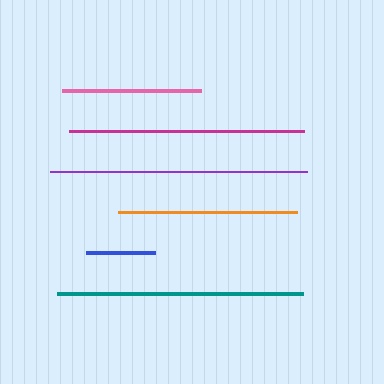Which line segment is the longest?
The purple line is the longest at approximately 257 pixels.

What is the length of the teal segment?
The teal segment is approximately 245 pixels long.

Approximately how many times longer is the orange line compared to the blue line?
The orange line is approximately 2.6 times the length of the blue line.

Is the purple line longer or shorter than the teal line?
The purple line is longer than the teal line.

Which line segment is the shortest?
The blue line is the shortest at approximately 69 pixels.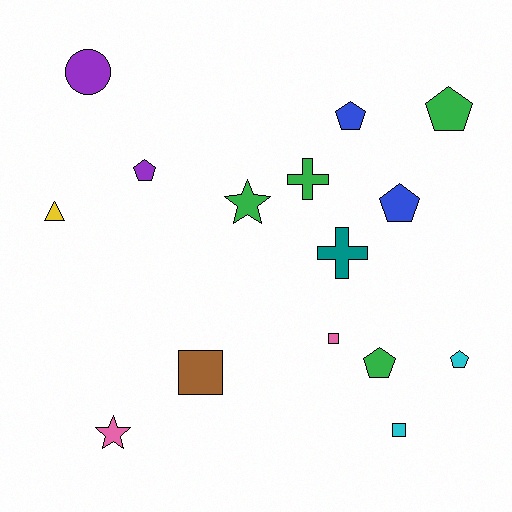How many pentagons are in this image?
There are 6 pentagons.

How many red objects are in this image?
There are no red objects.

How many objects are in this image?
There are 15 objects.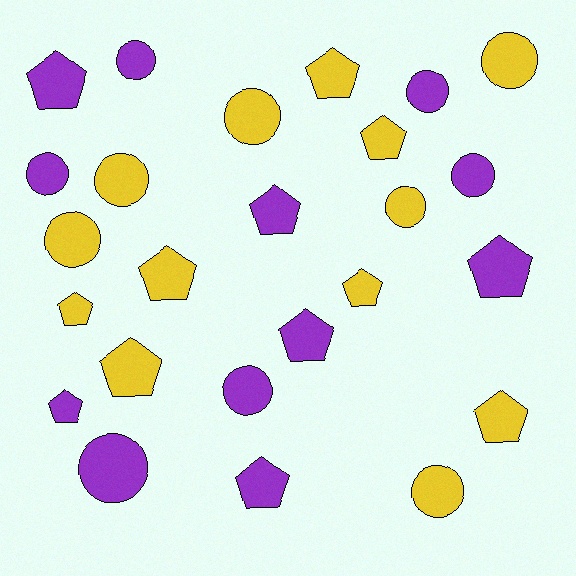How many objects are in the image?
There are 25 objects.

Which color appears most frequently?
Yellow, with 13 objects.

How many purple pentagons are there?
There are 6 purple pentagons.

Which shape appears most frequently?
Pentagon, with 13 objects.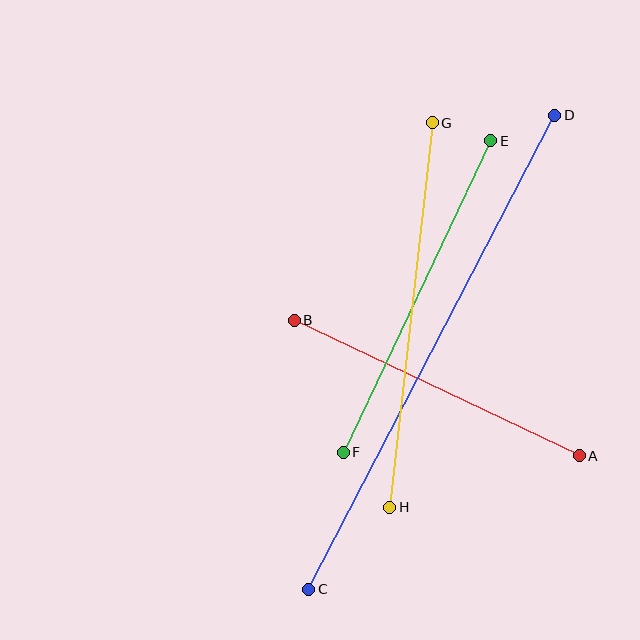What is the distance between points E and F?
The distance is approximately 345 pixels.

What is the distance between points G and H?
The distance is approximately 387 pixels.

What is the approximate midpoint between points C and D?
The midpoint is at approximately (432, 352) pixels.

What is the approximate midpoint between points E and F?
The midpoint is at approximately (417, 297) pixels.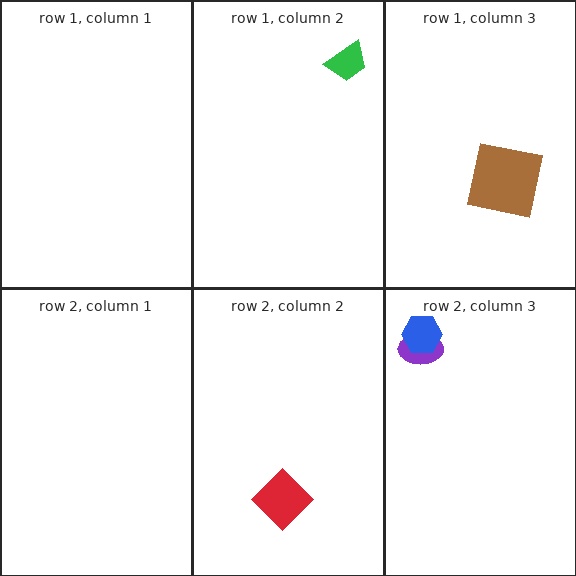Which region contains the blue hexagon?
The row 2, column 3 region.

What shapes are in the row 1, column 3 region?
The brown square.